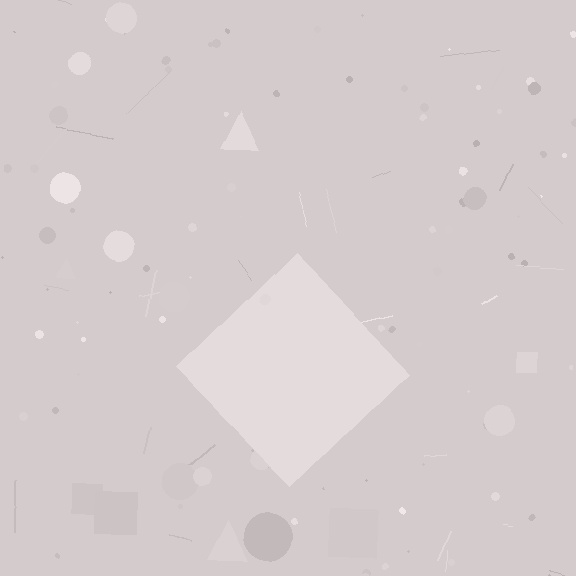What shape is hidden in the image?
A diamond is hidden in the image.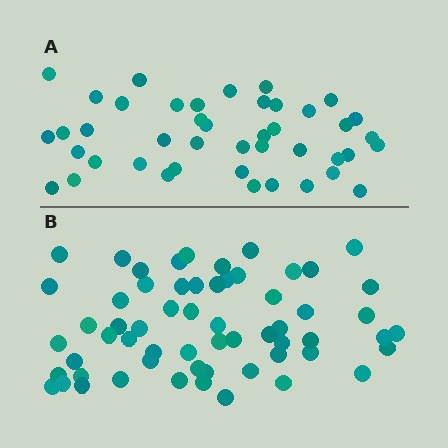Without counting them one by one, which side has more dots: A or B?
Region B (the bottom region) has more dots.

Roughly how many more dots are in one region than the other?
Region B has approximately 15 more dots than region A.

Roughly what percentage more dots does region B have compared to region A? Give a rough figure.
About 40% more.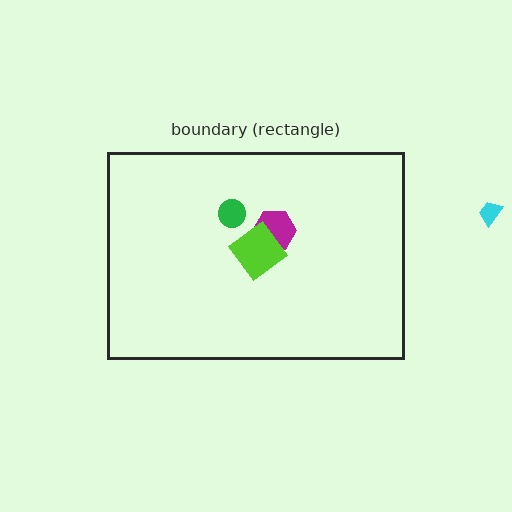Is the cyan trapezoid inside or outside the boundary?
Outside.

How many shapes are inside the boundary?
3 inside, 1 outside.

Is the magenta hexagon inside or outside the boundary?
Inside.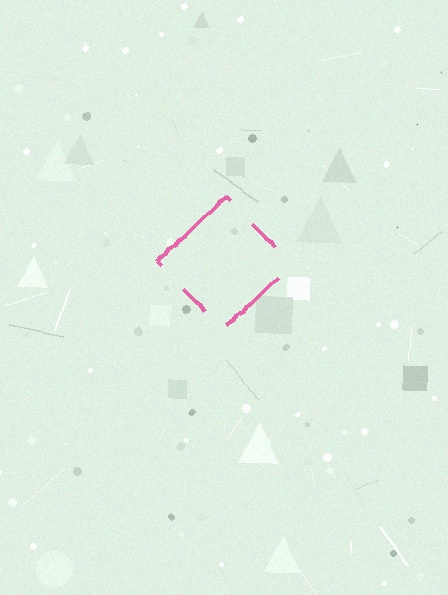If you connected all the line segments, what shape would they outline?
They would outline a diamond.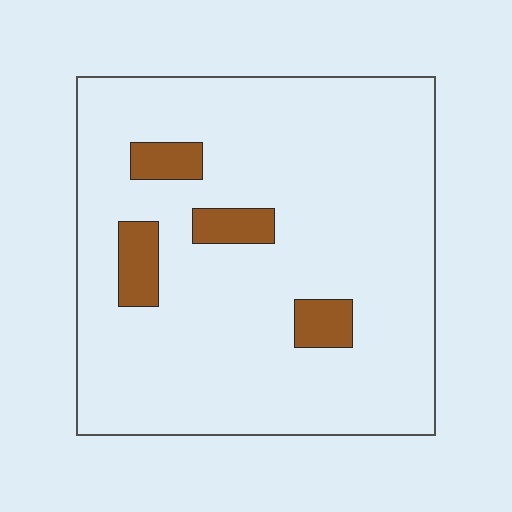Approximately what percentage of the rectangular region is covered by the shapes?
Approximately 10%.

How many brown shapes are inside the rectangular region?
4.